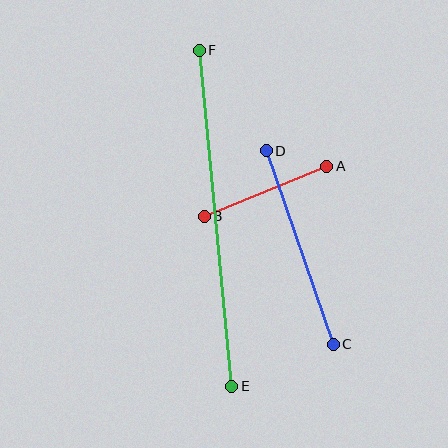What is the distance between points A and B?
The distance is approximately 133 pixels.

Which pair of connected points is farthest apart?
Points E and F are farthest apart.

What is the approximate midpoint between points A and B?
The midpoint is at approximately (265, 191) pixels.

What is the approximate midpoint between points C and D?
The midpoint is at approximately (300, 247) pixels.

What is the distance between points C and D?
The distance is approximately 205 pixels.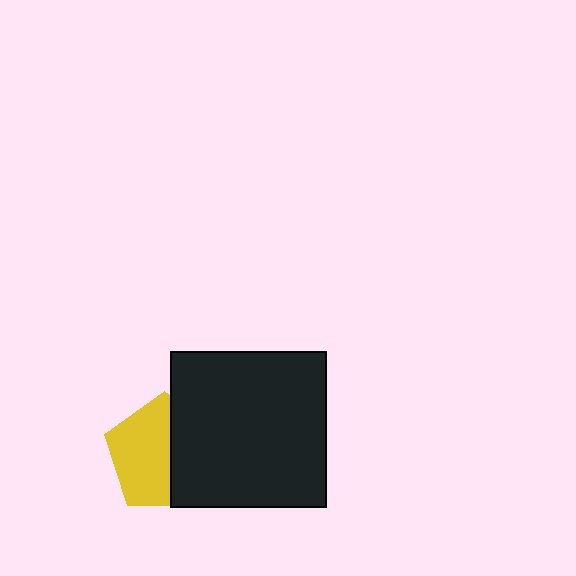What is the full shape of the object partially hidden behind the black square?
The partially hidden object is a yellow pentagon.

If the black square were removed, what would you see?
You would see the complete yellow pentagon.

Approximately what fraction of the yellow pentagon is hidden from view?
Roughly 44% of the yellow pentagon is hidden behind the black square.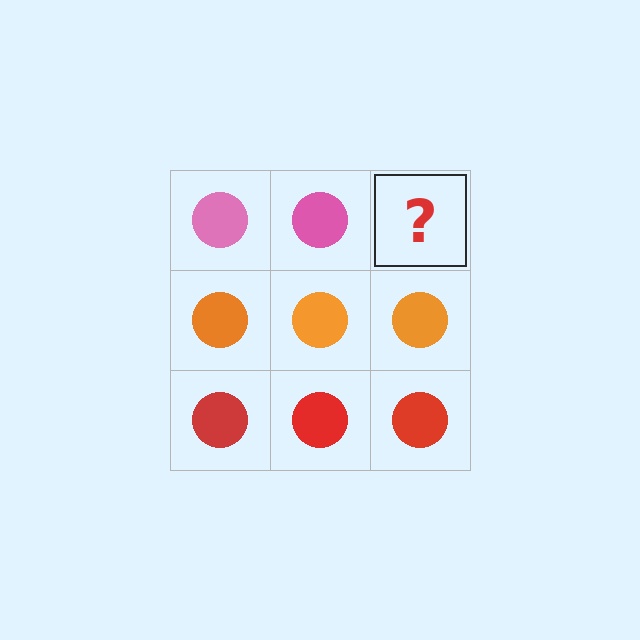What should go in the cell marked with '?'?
The missing cell should contain a pink circle.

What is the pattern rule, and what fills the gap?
The rule is that each row has a consistent color. The gap should be filled with a pink circle.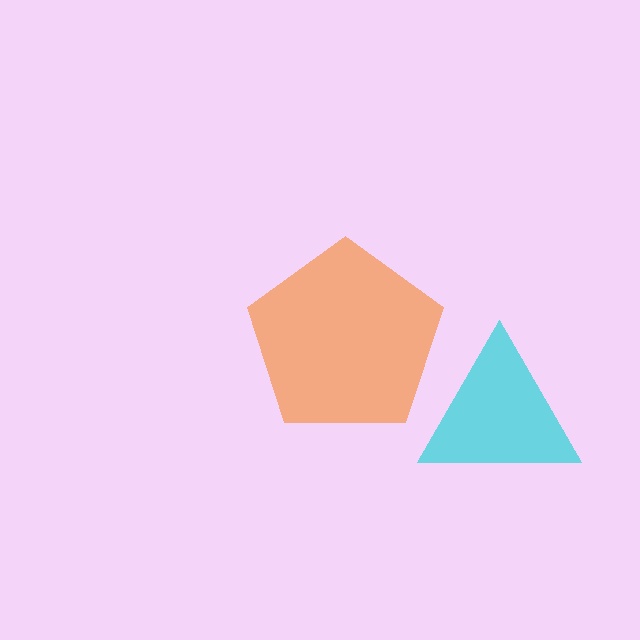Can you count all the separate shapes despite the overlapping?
Yes, there are 2 separate shapes.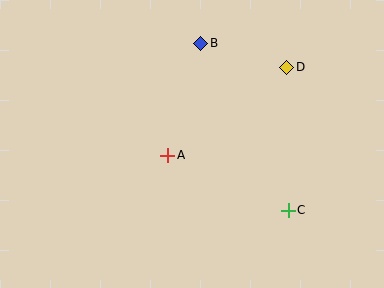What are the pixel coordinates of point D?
Point D is at (287, 67).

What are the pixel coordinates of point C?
Point C is at (288, 210).